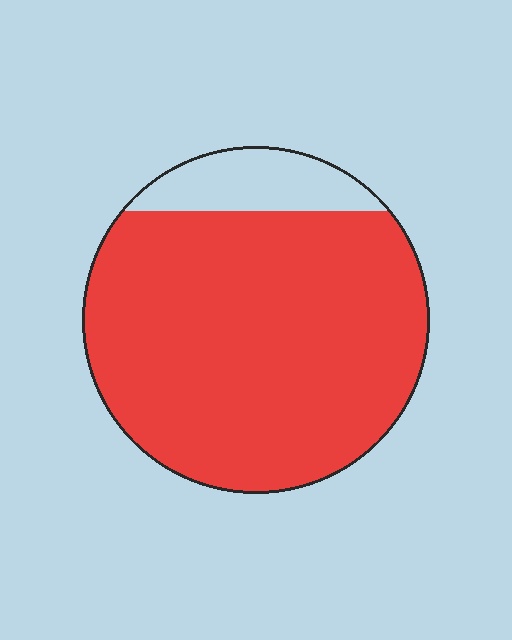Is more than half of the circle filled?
Yes.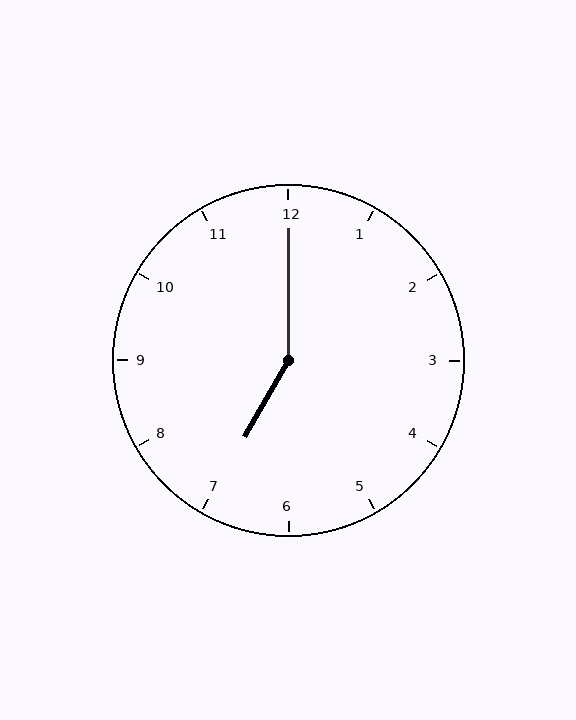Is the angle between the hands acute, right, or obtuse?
It is obtuse.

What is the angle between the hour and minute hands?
Approximately 150 degrees.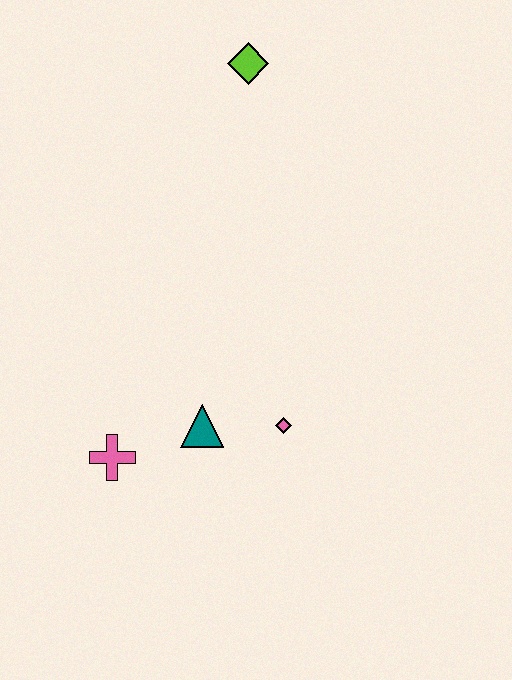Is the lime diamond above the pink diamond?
Yes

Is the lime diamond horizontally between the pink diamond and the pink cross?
Yes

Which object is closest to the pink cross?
The teal triangle is closest to the pink cross.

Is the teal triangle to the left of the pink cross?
No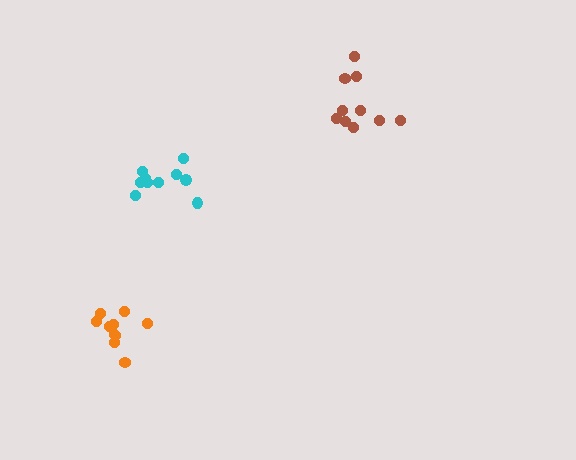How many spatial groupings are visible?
There are 3 spatial groupings.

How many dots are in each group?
Group 1: 10 dots, Group 2: 10 dots, Group 3: 10 dots (30 total).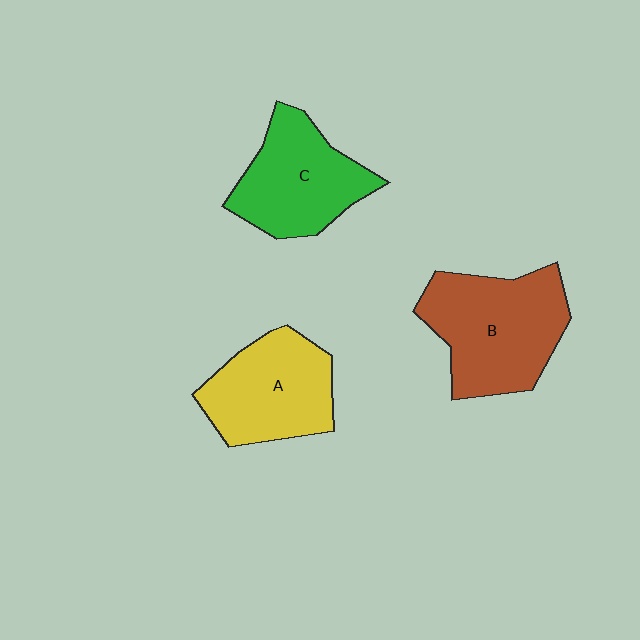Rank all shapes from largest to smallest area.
From largest to smallest: B (brown), A (yellow), C (green).